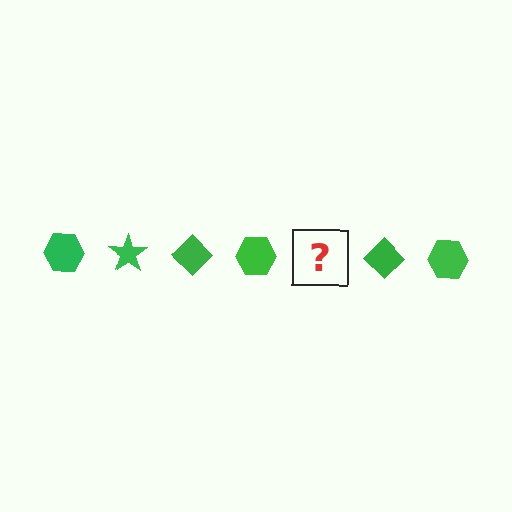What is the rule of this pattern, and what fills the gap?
The rule is that the pattern cycles through hexagon, star, diamond shapes in green. The gap should be filled with a green star.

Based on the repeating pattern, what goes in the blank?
The blank should be a green star.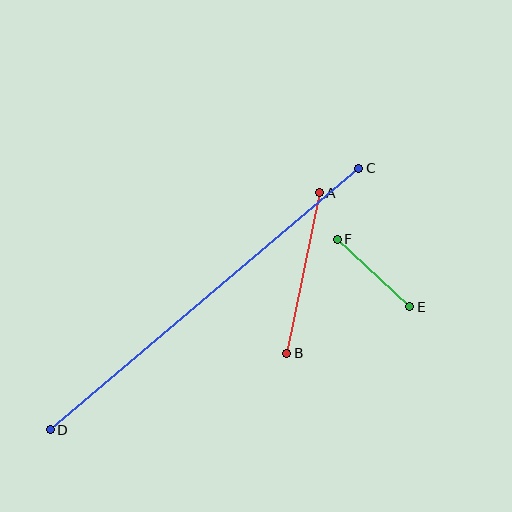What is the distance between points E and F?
The distance is approximately 99 pixels.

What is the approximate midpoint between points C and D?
The midpoint is at approximately (204, 299) pixels.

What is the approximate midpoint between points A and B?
The midpoint is at approximately (303, 273) pixels.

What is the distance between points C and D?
The distance is approximately 404 pixels.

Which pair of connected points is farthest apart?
Points C and D are farthest apart.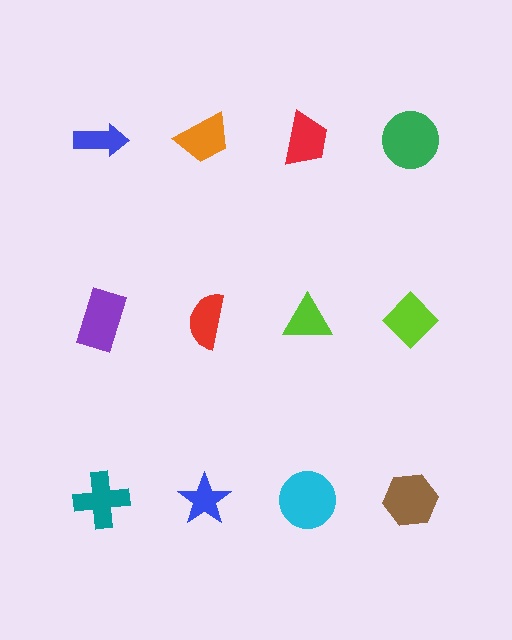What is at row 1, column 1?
A blue arrow.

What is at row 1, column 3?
A red trapezoid.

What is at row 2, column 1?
A purple rectangle.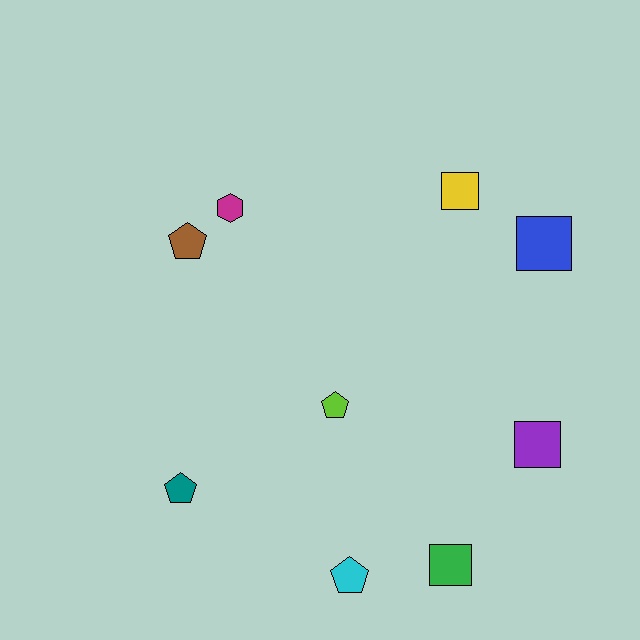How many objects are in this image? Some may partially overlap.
There are 9 objects.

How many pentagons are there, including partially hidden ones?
There are 4 pentagons.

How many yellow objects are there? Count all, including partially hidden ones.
There is 1 yellow object.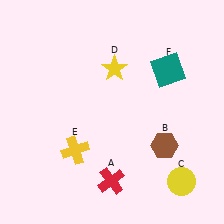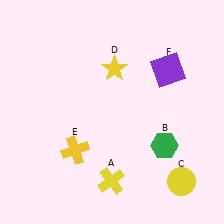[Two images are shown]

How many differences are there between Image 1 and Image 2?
There are 3 differences between the two images.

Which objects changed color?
A changed from red to yellow. B changed from brown to green. F changed from teal to purple.